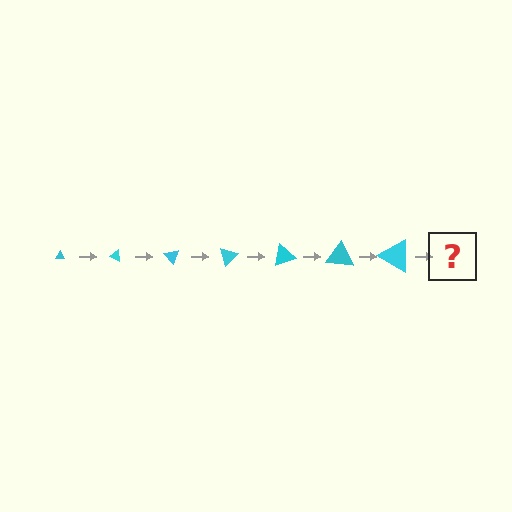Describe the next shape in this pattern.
It should be a triangle, larger than the previous one and rotated 175 degrees from the start.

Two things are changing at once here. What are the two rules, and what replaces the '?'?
The two rules are that the triangle grows larger each step and it rotates 25 degrees each step. The '?' should be a triangle, larger than the previous one and rotated 175 degrees from the start.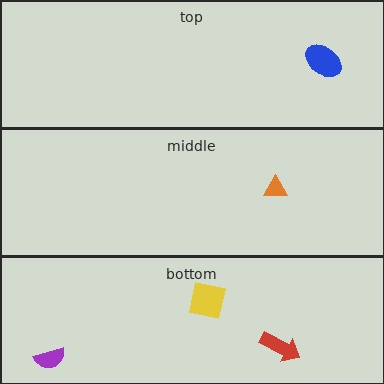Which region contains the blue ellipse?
The top region.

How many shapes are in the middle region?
1.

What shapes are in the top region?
The blue ellipse.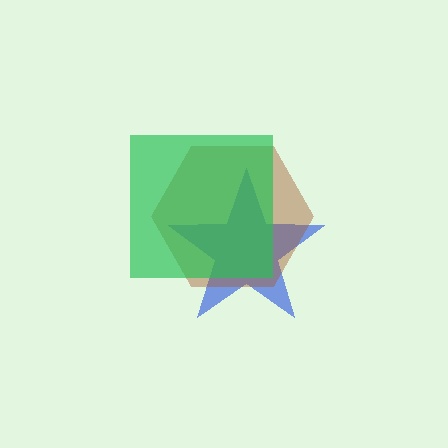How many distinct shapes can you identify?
There are 3 distinct shapes: a blue star, a brown hexagon, a green square.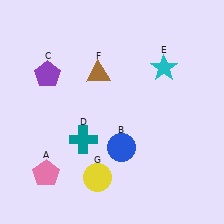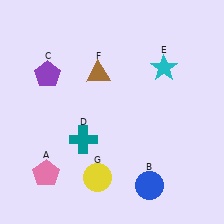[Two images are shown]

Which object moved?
The blue circle (B) moved down.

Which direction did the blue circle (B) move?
The blue circle (B) moved down.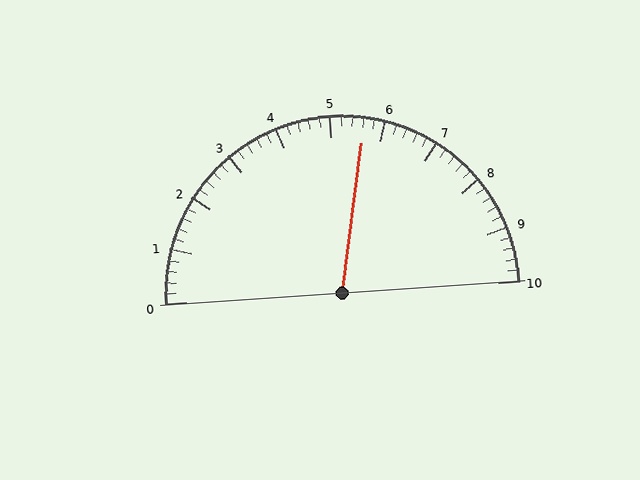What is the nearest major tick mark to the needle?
The nearest major tick mark is 6.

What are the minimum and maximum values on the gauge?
The gauge ranges from 0 to 10.